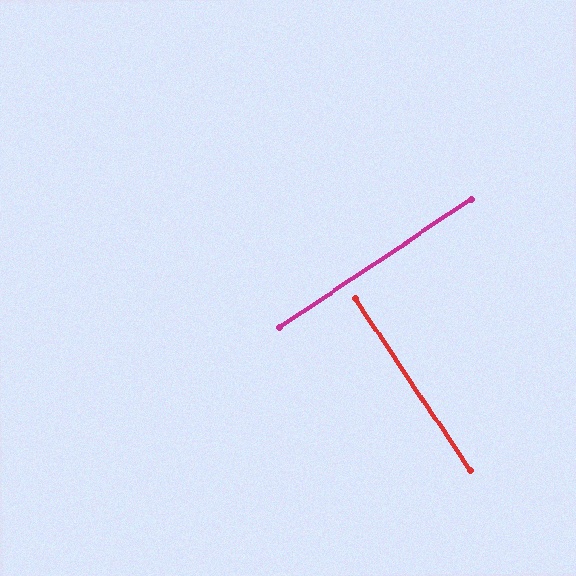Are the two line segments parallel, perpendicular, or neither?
Perpendicular — they meet at approximately 90°.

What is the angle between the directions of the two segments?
Approximately 90 degrees.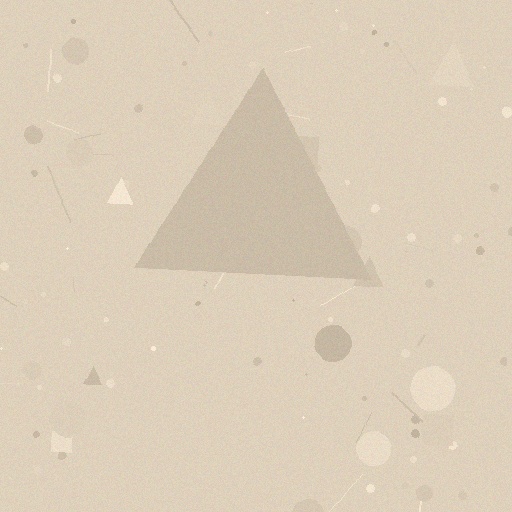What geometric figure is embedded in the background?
A triangle is embedded in the background.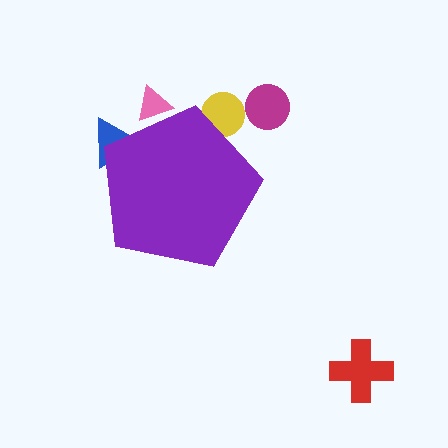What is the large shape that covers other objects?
A purple pentagon.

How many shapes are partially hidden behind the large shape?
3 shapes are partially hidden.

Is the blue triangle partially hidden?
Yes, the blue triangle is partially hidden behind the purple pentagon.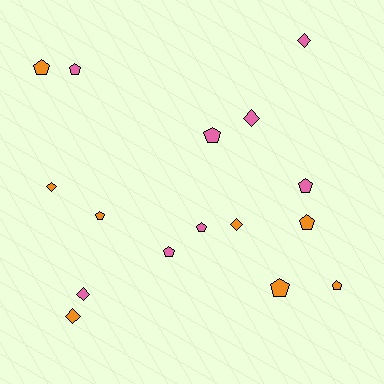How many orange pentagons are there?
There are 5 orange pentagons.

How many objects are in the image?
There are 16 objects.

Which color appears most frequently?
Orange, with 8 objects.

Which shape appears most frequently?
Pentagon, with 10 objects.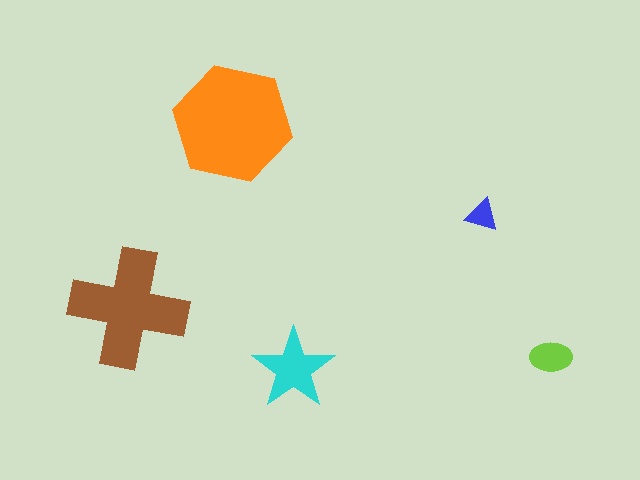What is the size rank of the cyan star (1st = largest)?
3rd.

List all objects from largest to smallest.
The orange hexagon, the brown cross, the cyan star, the lime ellipse, the blue triangle.